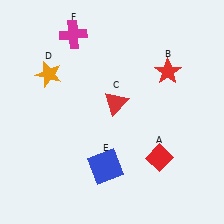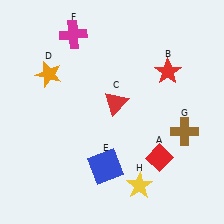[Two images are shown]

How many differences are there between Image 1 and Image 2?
There are 2 differences between the two images.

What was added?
A brown cross (G), a yellow star (H) were added in Image 2.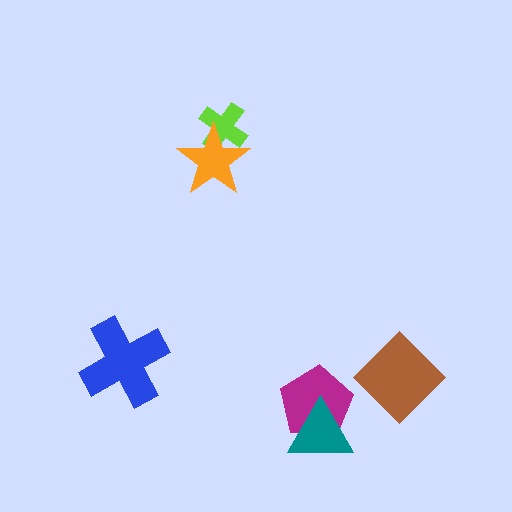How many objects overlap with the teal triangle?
1 object overlaps with the teal triangle.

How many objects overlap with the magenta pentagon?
1 object overlaps with the magenta pentagon.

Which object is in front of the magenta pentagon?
The teal triangle is in front of the magenta pentagon.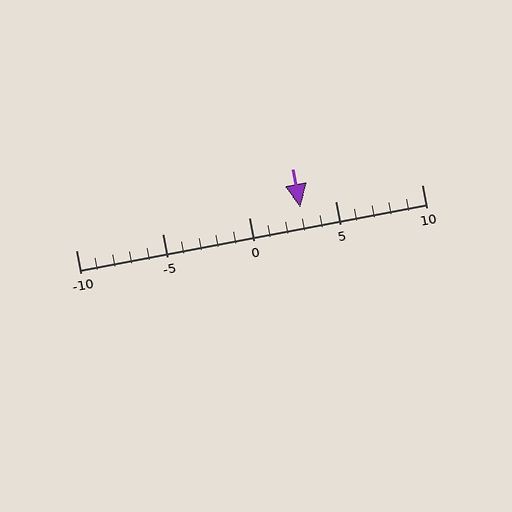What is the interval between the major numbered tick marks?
The major tick marks are spaced 5 units apart.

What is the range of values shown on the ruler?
The ruler shows values from -10 to 10.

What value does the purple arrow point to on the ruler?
The purple arrow points to approximately 3.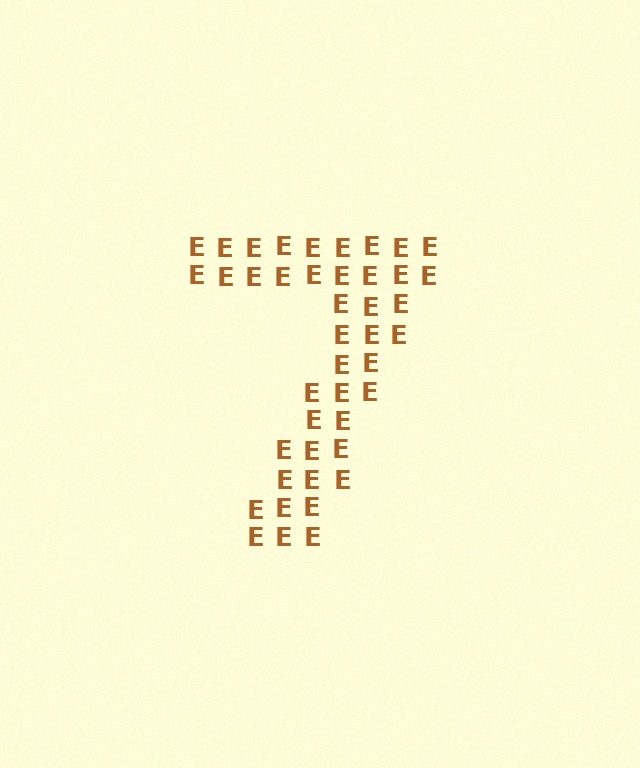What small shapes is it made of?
It is made of small letter E's.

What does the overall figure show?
The overall figure shows the digit 7.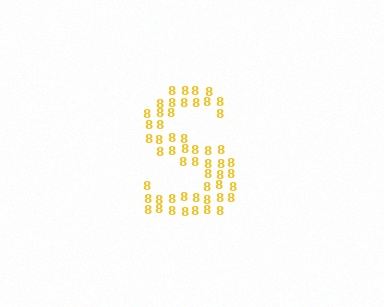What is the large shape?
The large shape is the letter S.